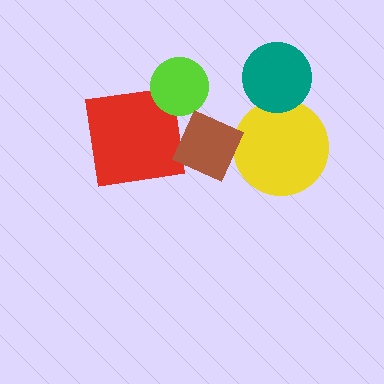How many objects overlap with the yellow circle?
1 object overlaps with the yellow circle.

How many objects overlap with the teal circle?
1 object overlaps with the teal circle.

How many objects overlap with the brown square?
0 objects overlap with the brown square.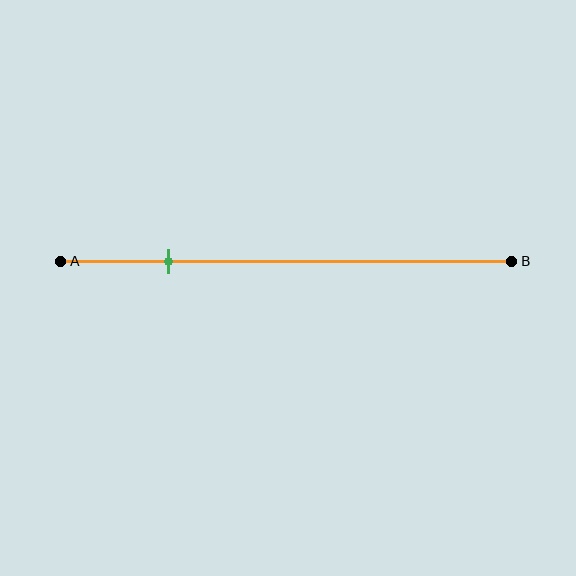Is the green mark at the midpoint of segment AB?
No, the mark is at about 25% from A, not at the 50% midpoint.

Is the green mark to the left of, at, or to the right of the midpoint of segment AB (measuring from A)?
The green mark is to the left of the midpoint of segment AB.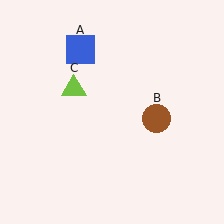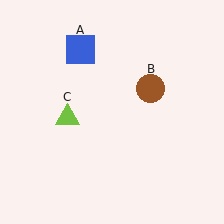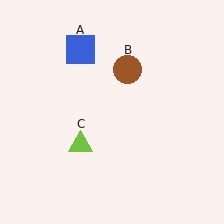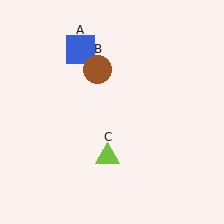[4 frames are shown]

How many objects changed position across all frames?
2 objects changed position: brown circle (object B), lime triangle (object C).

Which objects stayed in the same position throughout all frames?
Blue square (object A) remained stationary.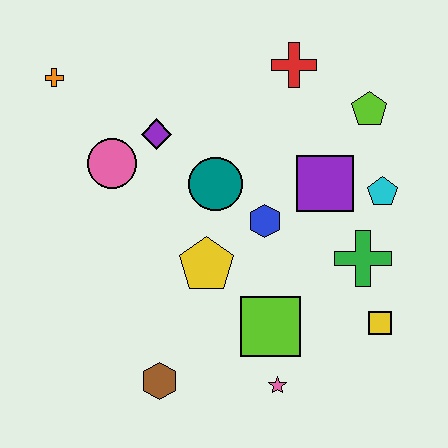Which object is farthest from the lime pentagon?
The brown hexagon is farthest from the lime pentagon.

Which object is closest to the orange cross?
The pink circle is closest to the orange cross.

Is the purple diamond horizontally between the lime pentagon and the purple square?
No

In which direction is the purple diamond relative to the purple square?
The purple diamond is to the left of the purple square.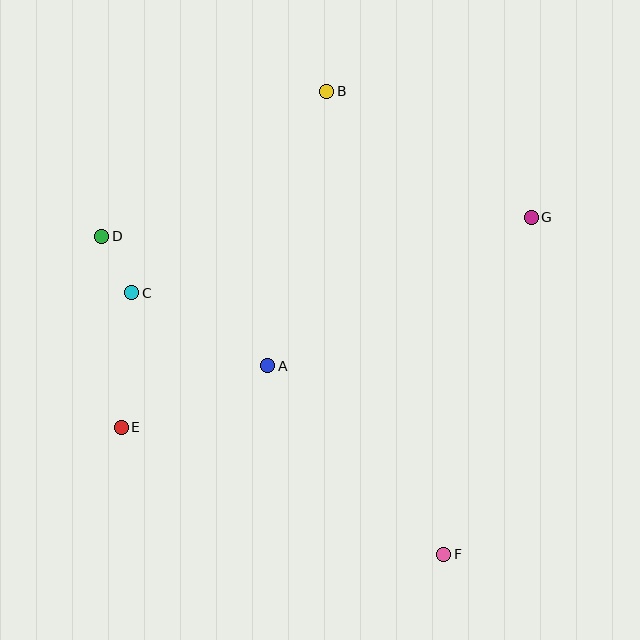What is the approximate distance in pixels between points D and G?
The distance between D and G is approximately 430 pixels.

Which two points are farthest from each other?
Points B and F are farthest from each other.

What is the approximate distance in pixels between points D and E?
The distance between D and E is approximately 192 pixels.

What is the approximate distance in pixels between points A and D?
The distance between A and D is approximately 210 pixels.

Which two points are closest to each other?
Points C and D are closest to each other.